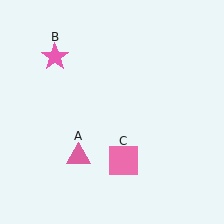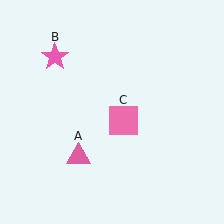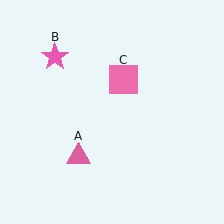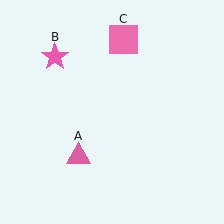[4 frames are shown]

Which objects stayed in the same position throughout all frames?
Pink triangle (object A) and pink star (object B) remained stationary.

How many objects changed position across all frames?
1 object changed position: pink square (object C).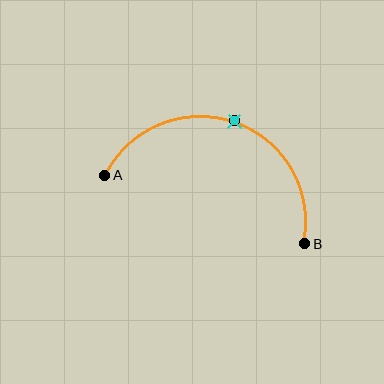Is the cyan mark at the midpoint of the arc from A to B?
Yes. The cyan mark lies on the arc at equal arc-length from both A and B — it is the arc midpoint.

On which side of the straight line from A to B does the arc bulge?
The arc bulges above the straight line connecting A and B.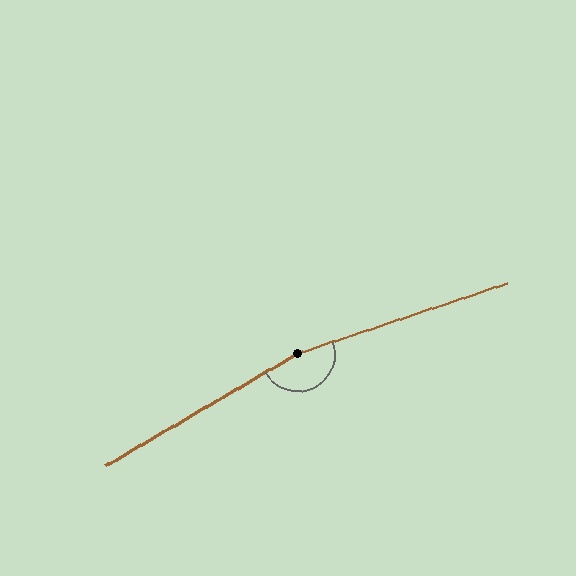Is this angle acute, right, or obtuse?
It is obtuse.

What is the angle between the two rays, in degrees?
Approximately 169 degrees.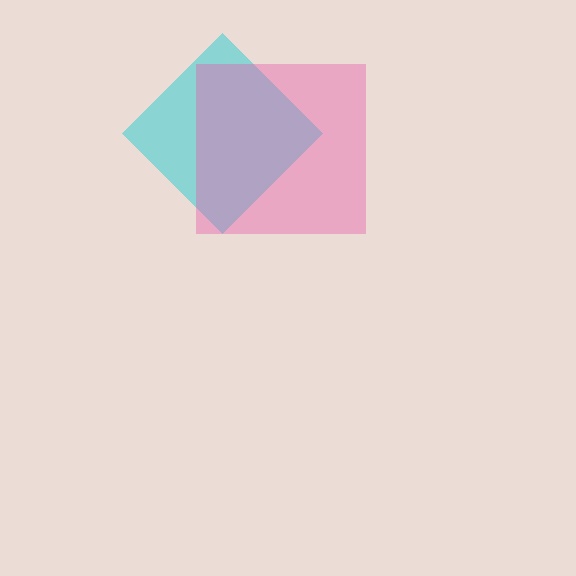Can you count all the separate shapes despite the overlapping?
Yes, there are 2 separate shapes.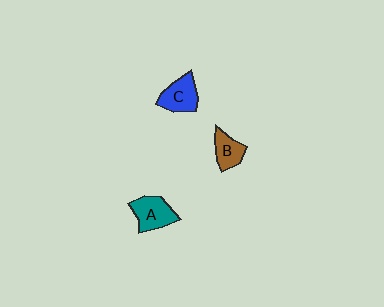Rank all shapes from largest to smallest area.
From largest to smallest: A (teal), C (blue), B (brown).